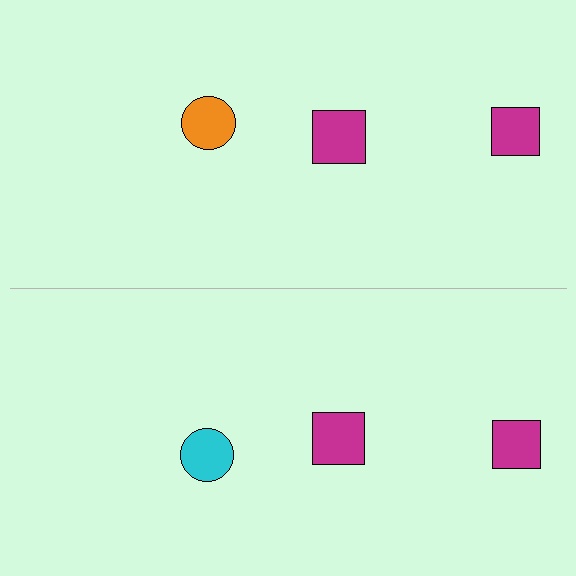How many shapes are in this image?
There are 6 shapes in this image.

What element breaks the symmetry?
The cyan circle on the bottom side breaks the symmetry — its mirror counterpart is orange.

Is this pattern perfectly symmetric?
No, the pattern is not perfectly symmetric. The cyan circle on the bottom side breaks the symmetry — its mirror counterpart is orange.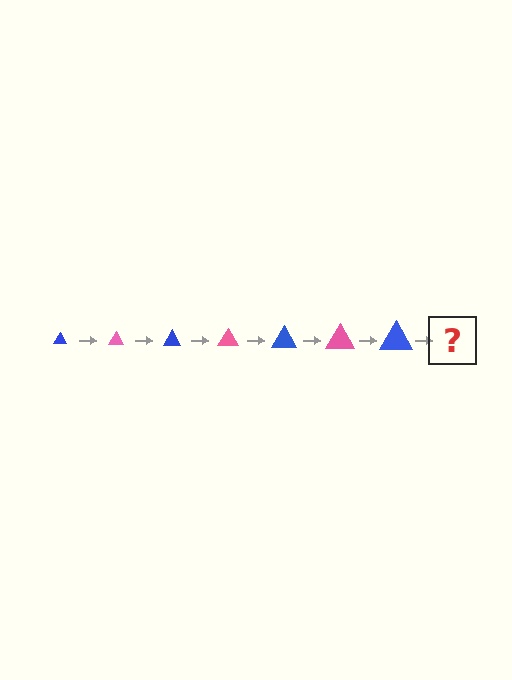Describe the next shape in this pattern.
It should be a pink triangle, larger than the previous one.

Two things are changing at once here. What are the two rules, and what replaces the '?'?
The two rules are that the triangle grows larger each step and the color cycles through blue and pink. The '?' should be a pink triangle, larger than the previous one.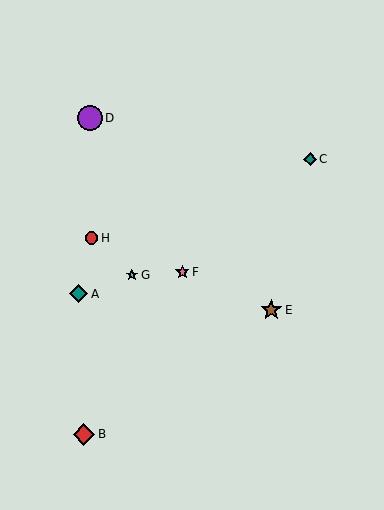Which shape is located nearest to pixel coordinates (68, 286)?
The teal diamond (labeled A) at (79, 294) is nearest to that location.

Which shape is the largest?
The purple circle (labeled D) is the largest.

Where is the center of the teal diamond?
The center of the teal diamond is at (79, 294).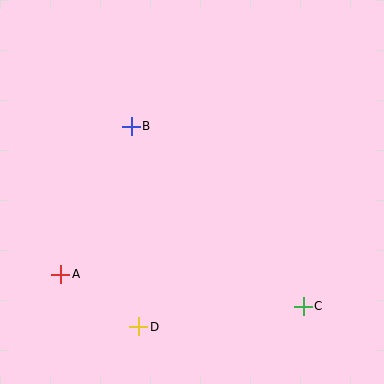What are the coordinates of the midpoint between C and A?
The midpoint between C and A is at (182, 290).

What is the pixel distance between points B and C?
The distance between B and C is 249 pixels.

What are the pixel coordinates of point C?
Point C is at (303, 306).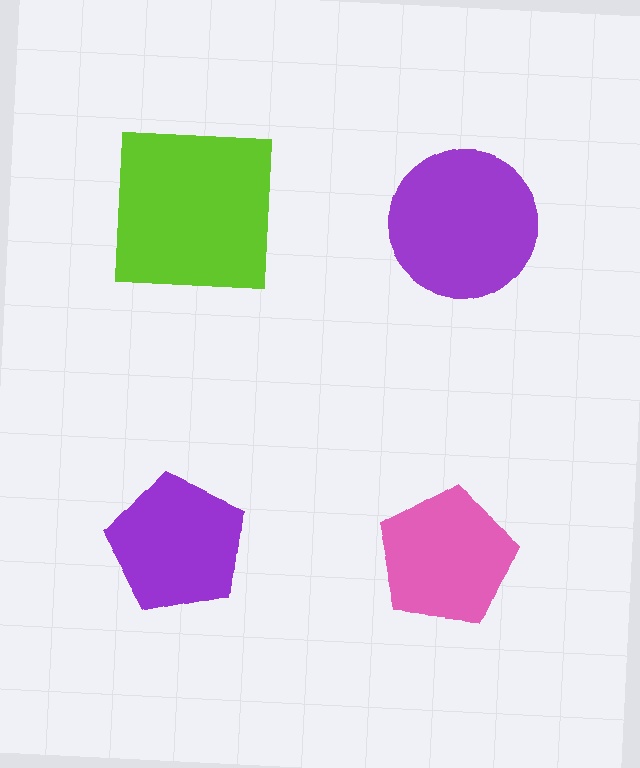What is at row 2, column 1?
A purple pentagon.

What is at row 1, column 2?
A purple circle.